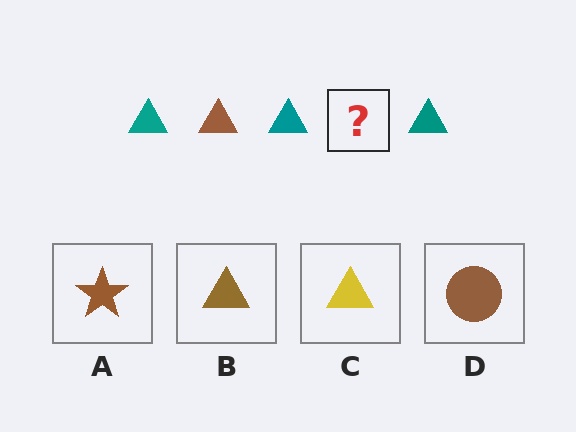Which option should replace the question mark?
Option B.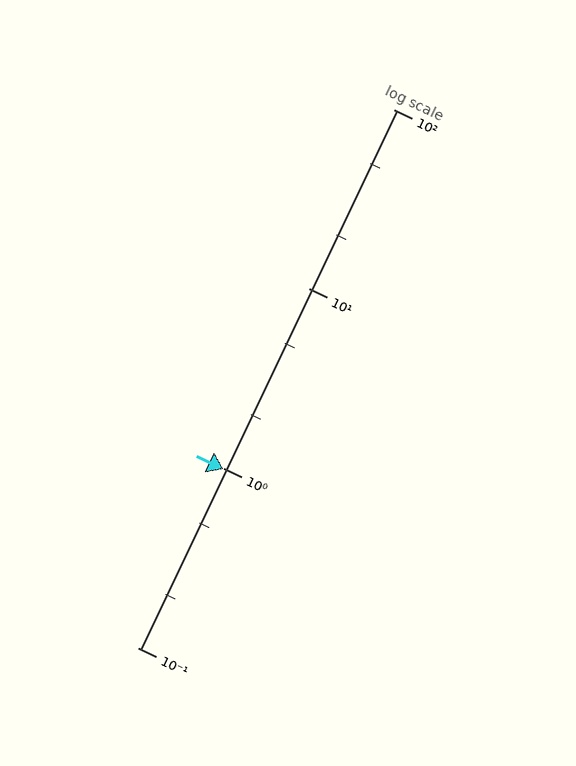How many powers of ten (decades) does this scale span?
The scale spans 3 decades, from 0.1 to 100.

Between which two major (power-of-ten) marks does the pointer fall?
The pointer is between 0.1 and 1.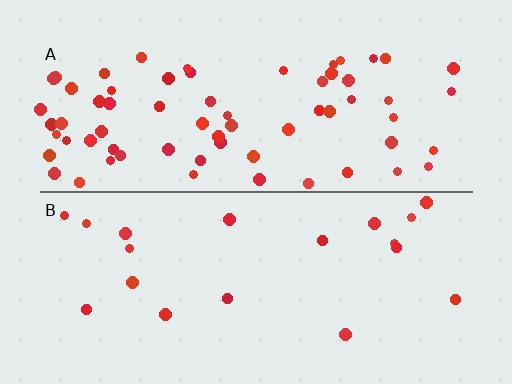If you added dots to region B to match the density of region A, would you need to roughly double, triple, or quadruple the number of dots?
Approximately triple.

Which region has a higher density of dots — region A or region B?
A (the top).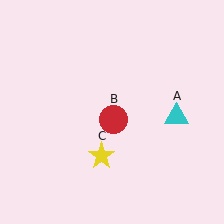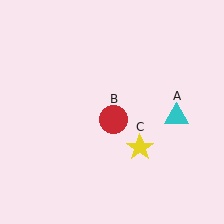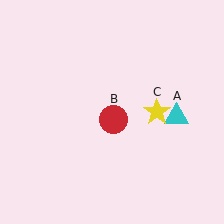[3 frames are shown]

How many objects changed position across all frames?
1 object changed position: yellow star (object C).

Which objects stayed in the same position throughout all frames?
Cyan triangle (object A) and red circle (object B) remained stationary.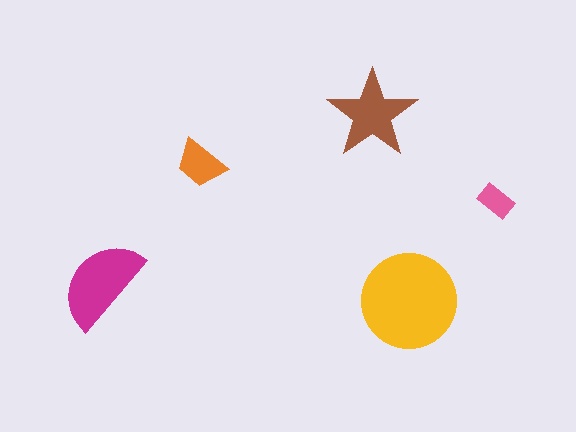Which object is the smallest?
The pink rectangle.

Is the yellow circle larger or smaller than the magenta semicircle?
Larger.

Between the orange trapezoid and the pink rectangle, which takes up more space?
The orange trapezoid.